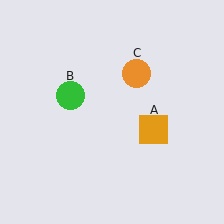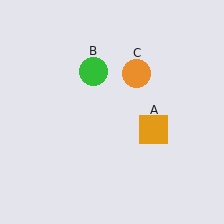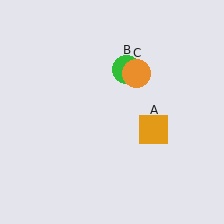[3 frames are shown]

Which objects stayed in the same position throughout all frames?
Orange square (object A) and orange circle (object C) remained stationary.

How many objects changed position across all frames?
1 object changed position: green circle (object B).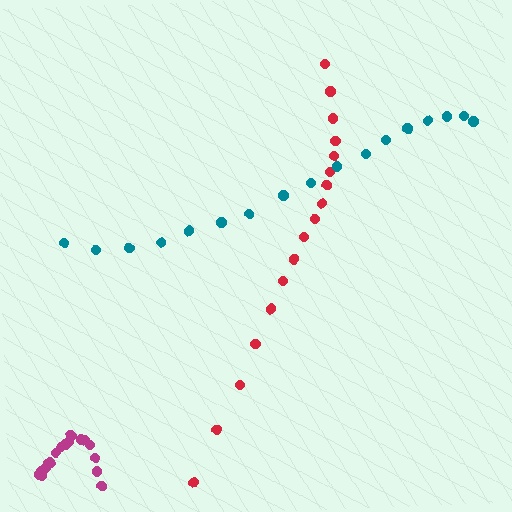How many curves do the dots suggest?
There are 3 distinct paths.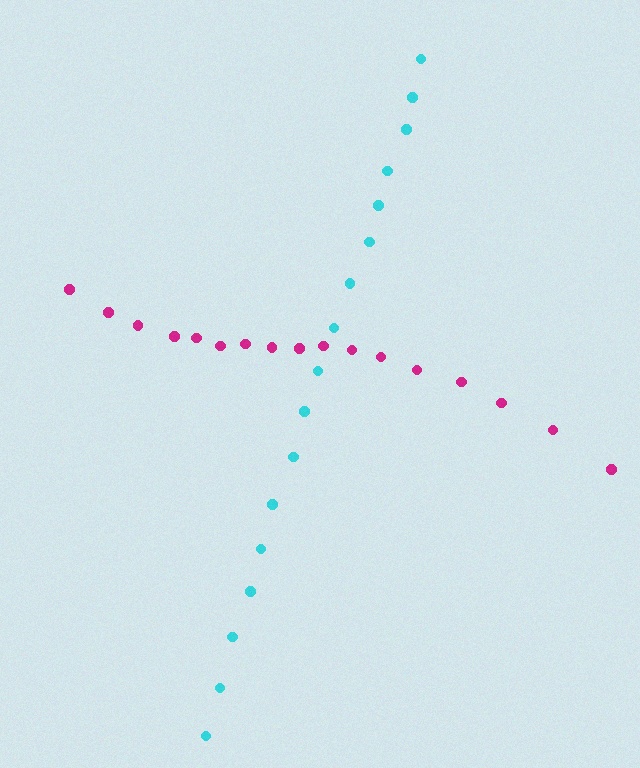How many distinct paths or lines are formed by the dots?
There are 2 distinct paths.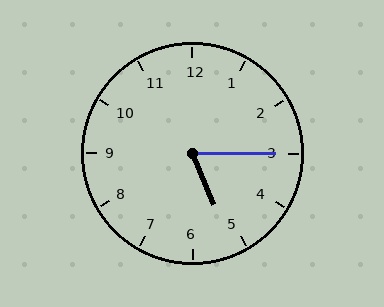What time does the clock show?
5:15.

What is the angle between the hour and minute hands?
Approximately 68 degrees.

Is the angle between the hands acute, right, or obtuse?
It is acute.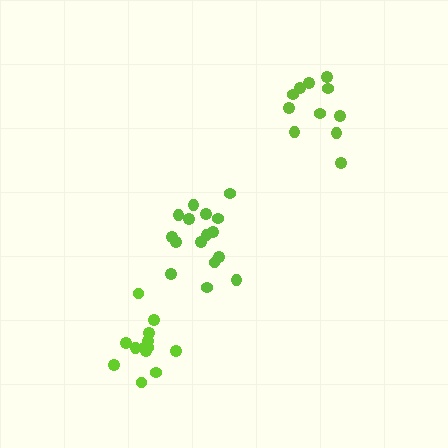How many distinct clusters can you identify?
There are 3 distinct clusters.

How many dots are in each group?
Group 1: 16 dots, Group 2: 13 dots, Group 3: 11 dots (40 total).